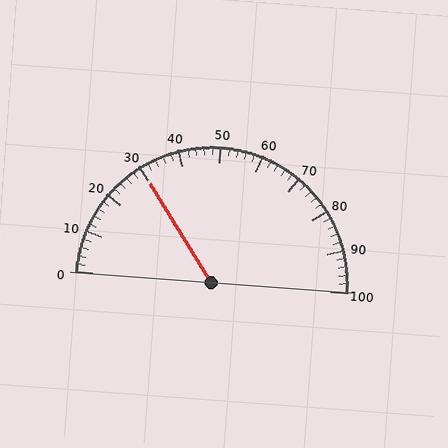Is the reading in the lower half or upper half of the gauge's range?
The reading is in the lower half of the range (0 to 100).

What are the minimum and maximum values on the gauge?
The gauge ranges from 0 to 100.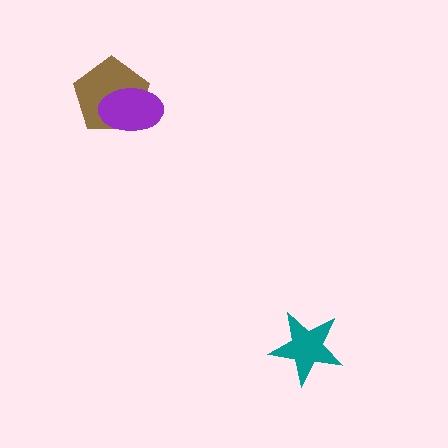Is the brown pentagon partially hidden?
Yes, it is partially covered by another shape.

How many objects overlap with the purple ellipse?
1 object overlaps with the purple ellipse.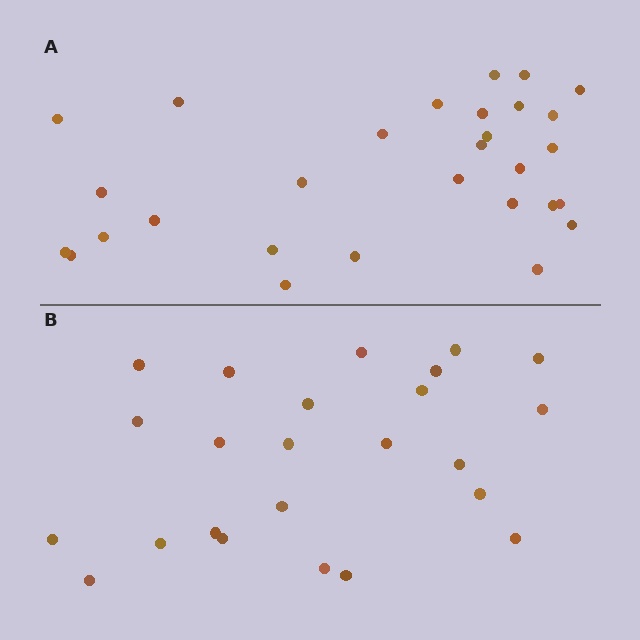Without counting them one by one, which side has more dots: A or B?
Region A (the top region) has more dots.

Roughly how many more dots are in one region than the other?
Region A has about 5 more dots than region B.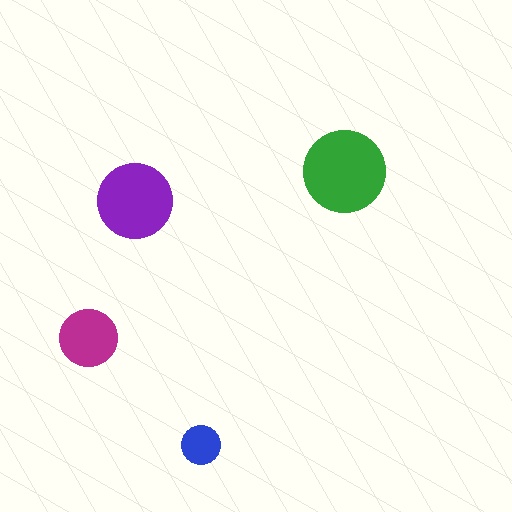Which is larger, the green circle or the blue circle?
The green one.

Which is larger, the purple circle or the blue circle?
The purple one.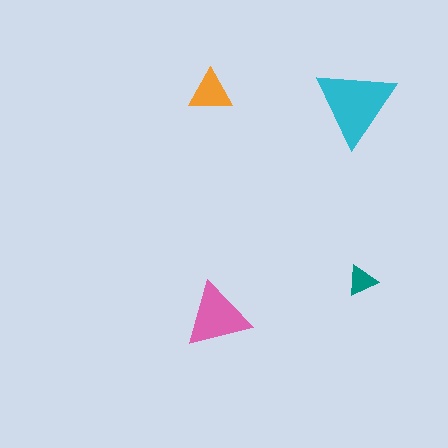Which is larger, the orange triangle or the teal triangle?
The orange one.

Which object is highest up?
The orange triangle is topmost.